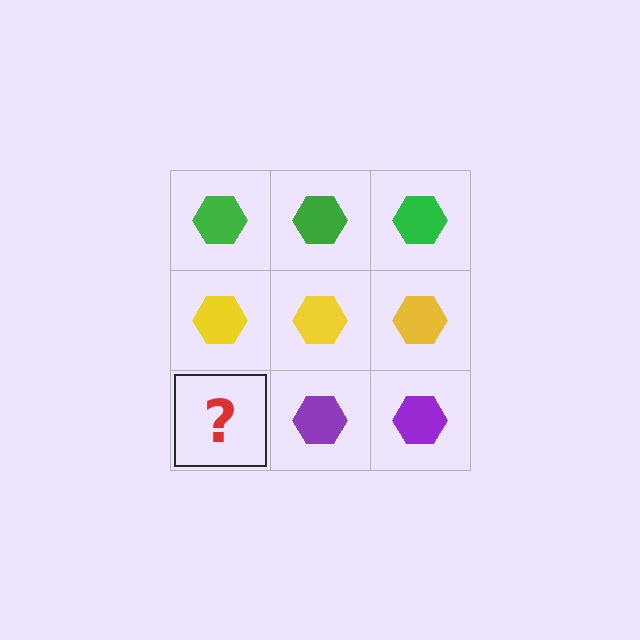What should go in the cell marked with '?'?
The missing cell should contain a purple hexagon.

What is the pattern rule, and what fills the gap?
The rule is that each row has a consistent color. The gap should be filled with a purple hexagon.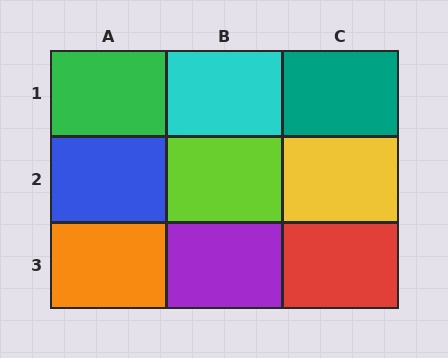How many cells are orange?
1 cell is orange.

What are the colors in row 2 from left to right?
Blue, lime, yellow.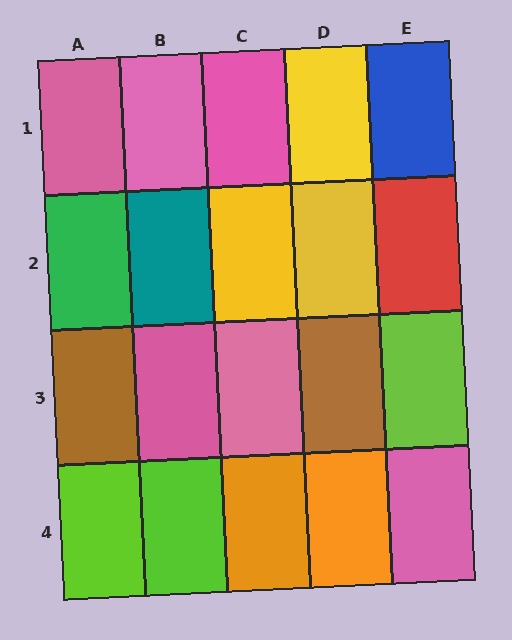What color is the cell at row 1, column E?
Blue.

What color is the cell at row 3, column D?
Brown.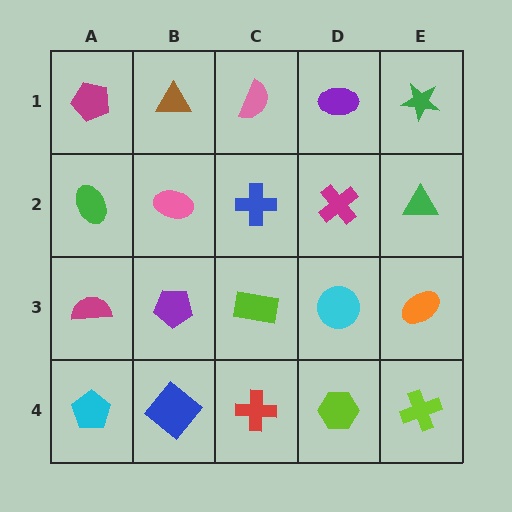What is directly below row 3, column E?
A lime cross.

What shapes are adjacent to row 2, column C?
A pink semicircle (row 1, column C), a lime rectangle (row 3, column C), a pink ellipse (row 2, column B), a magenta cross (row 2, column D).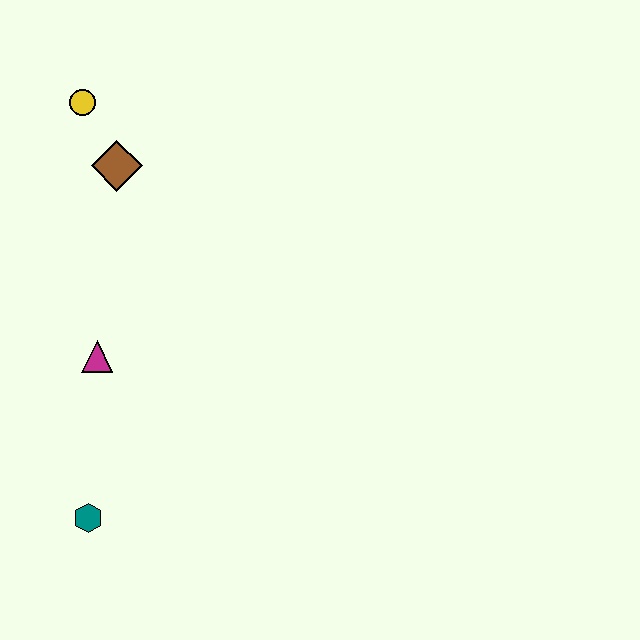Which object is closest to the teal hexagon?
The magenta triangle is closest to the teal hexagon.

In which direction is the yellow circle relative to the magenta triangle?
The yellow circle is above the magenta triangle.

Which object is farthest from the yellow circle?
The teal hexagon is farthest from the yellow circle.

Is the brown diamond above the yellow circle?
No